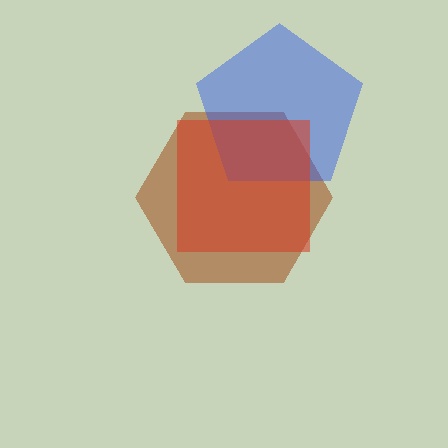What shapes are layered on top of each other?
The layered shapes are: a brown hexagon, a blue pentagon, a red square.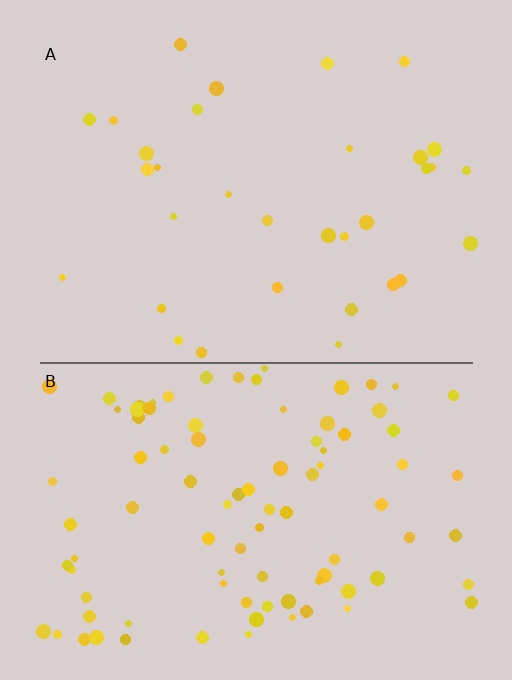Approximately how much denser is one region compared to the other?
Approximately 2.8× — region B over region A.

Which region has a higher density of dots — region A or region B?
B (the bottom).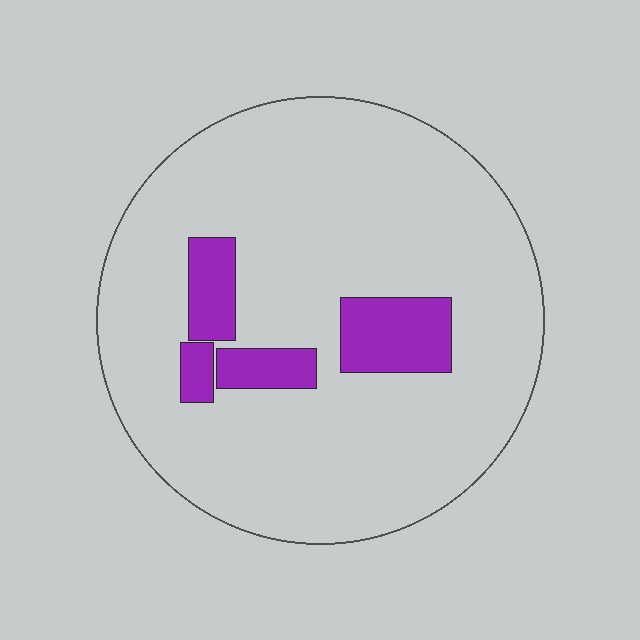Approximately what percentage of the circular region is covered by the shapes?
Approximately 10%.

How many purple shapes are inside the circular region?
4.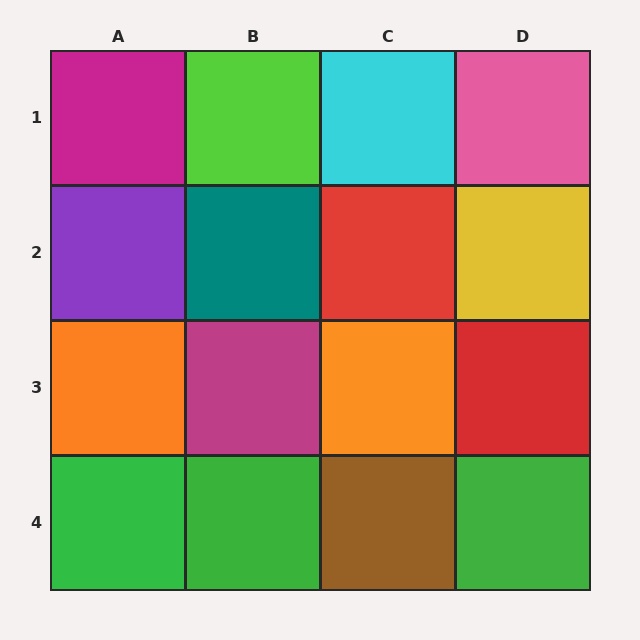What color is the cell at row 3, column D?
Red.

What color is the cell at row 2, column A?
Purple.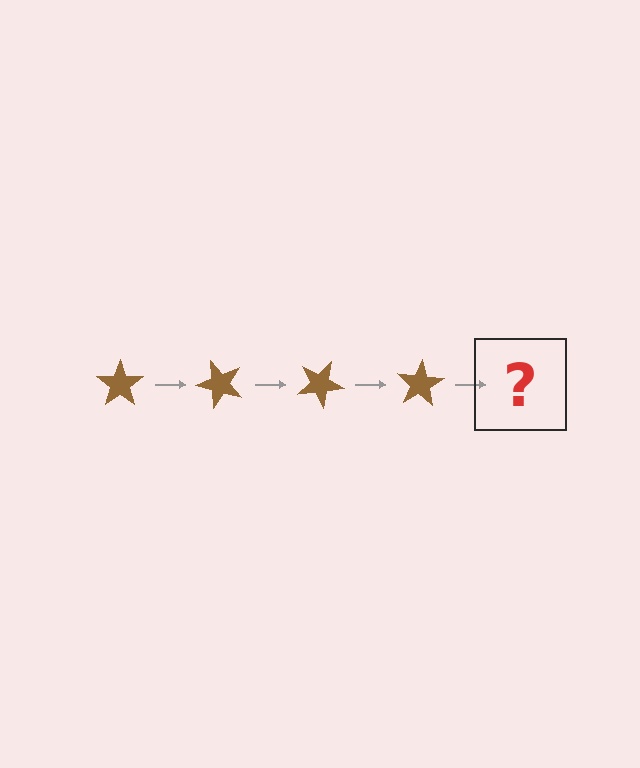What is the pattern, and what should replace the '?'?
The pattern is that the star rotates 50 degrees each step. The '?' should be a brown star rotated 200 degrees.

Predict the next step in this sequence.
The next step is a brown star rotated 200 degrees.